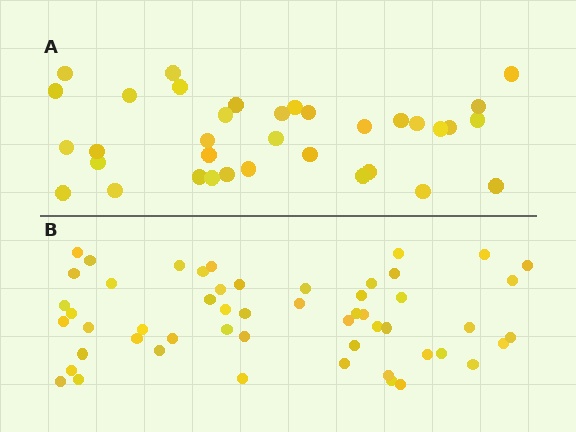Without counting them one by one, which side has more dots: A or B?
Region B (the bottom region) has more dots.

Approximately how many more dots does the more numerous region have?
Region B has approximately 20 more dots than region A.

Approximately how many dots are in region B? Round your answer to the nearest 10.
About 50 dots. (The exact count is 53, which rounds to 50.)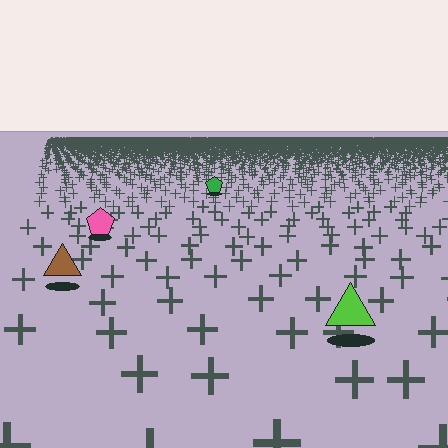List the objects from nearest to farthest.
From nearest to farthest: the lime triangle, the brown triangle, the pink pentagon, the green pentagon.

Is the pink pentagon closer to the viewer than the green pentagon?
Yes. The pink pentagon is closer — you can tell from the texture gradient: the ground texture is coarser near it.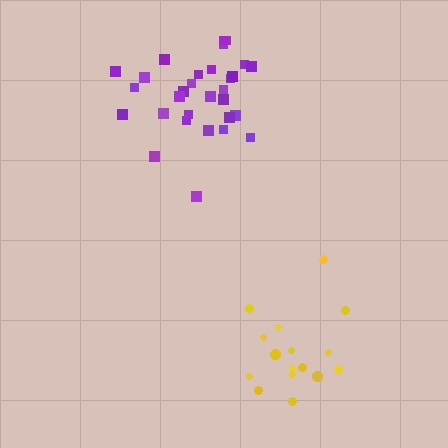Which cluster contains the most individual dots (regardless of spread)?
Purple (30).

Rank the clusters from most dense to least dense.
purple, yellow.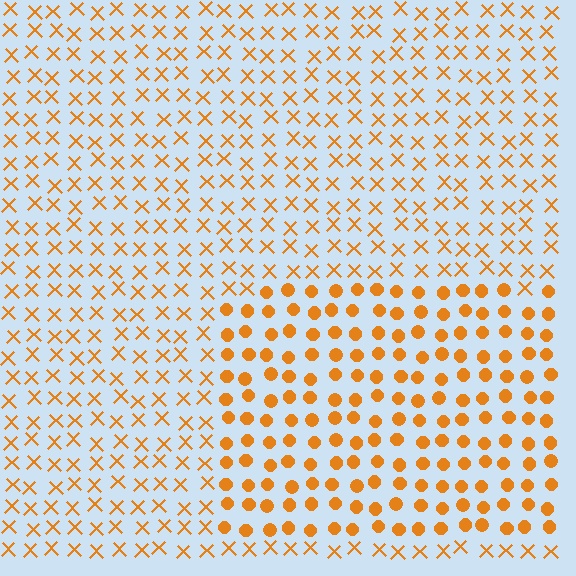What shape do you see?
I see a rectangle.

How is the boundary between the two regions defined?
The boundary is defined by a change in element shape: circles inside vs. X marks outside. All elements share the same color and spacing.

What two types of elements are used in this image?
The image uses circles inside the rectangle region and X marks outside it.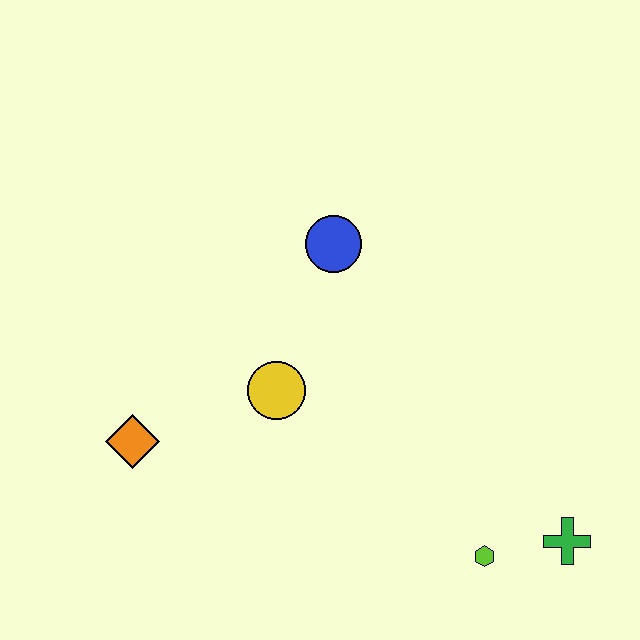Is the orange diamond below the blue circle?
Yes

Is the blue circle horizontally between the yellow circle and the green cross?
Yes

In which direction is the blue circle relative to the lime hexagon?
The blue circle is above the lime hexagon.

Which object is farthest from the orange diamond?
The green cross is farthest from the orange diamond.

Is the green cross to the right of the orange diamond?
Yes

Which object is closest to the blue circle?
The yellow circle is closest to the blue circle.